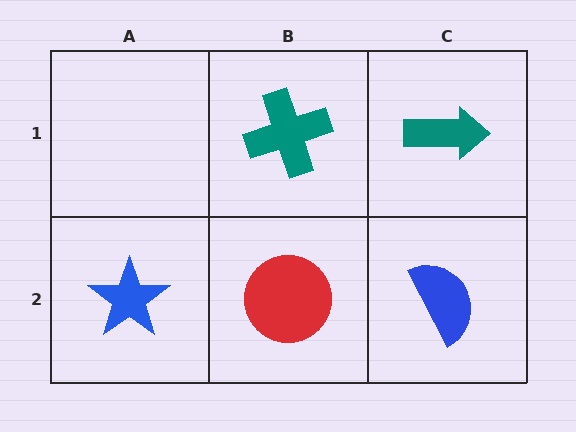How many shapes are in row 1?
2 shapes.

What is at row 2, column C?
A blue semicircle.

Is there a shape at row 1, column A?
No, that cell is empty.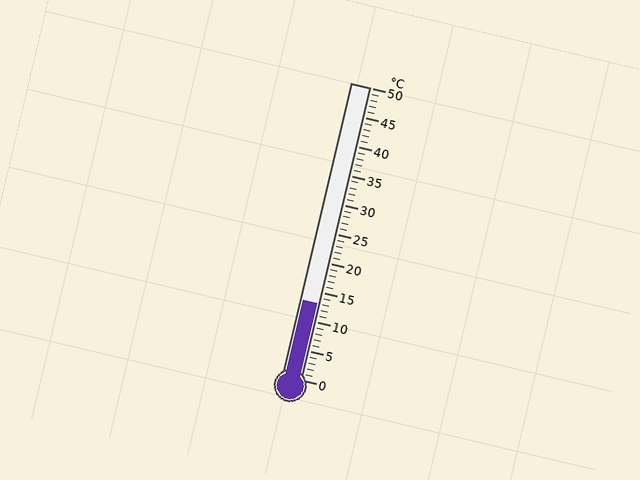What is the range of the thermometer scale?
The thermometer scale ranges from 0°C to 50°C.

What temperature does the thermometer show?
The thermometer shows approximately 13°C.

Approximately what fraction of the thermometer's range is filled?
The thermometer is filled to approximately 25% of its range.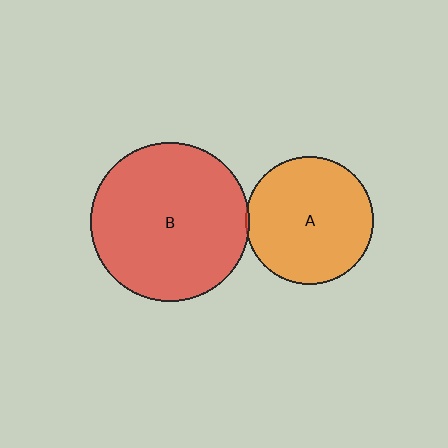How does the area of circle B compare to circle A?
Approximately 1.6 times.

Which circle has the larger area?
Circle B (red).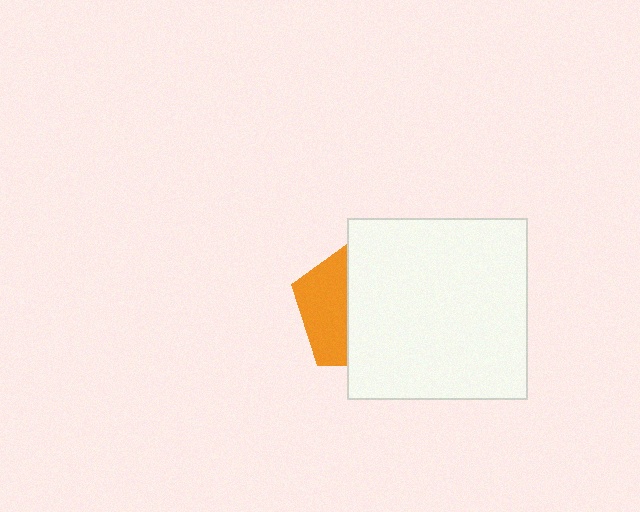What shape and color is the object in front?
The object in front is a white square.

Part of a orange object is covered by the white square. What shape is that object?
It is a pentagon.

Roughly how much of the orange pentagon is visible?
A small part of it is visible (roughly 37%).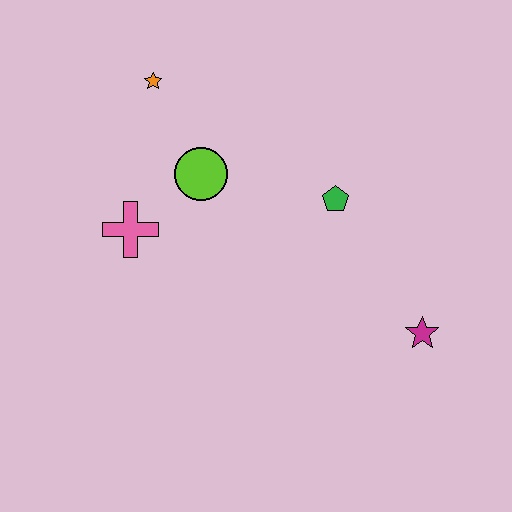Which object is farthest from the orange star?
The magenta star is farthest from the orange star.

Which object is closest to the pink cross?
The lime circle is closest to the pink cross.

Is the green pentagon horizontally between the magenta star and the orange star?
Yes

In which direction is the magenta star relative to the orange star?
The magenta star is to the right of the orange star.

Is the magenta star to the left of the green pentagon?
No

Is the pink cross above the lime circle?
No